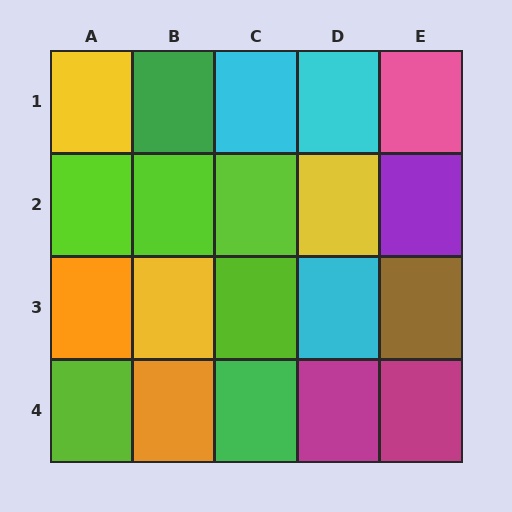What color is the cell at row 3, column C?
Lime.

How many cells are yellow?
3 cells are yellow.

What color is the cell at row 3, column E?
Brown.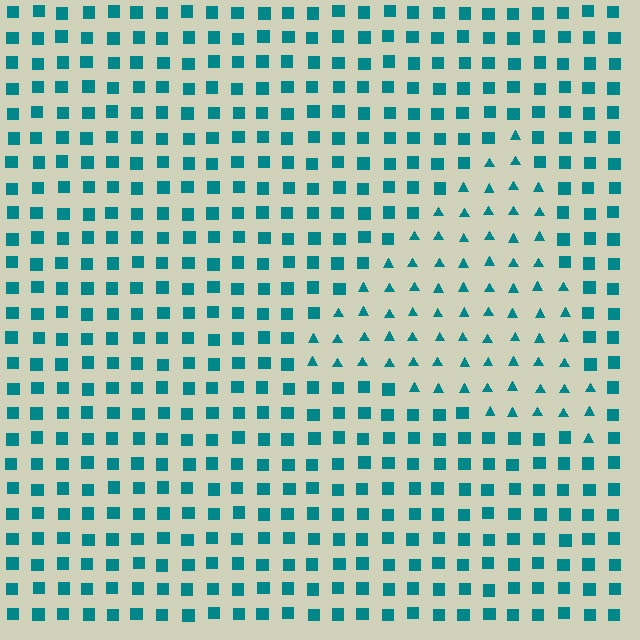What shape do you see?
I see a triangle.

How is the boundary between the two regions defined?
The boundary is defined by a change in element shape: triangles inside vs. squares outside. All elements share the same color and spacing.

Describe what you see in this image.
The image is filled with small teal elements arranged in a uniform grid. A triangle-shaped region contains triangles, while the surrounding area contains squares. The boundary is defined purely by the change in element shape.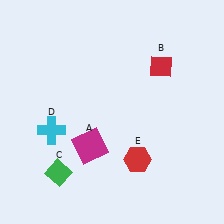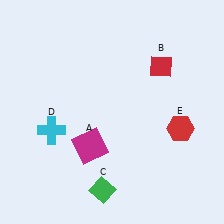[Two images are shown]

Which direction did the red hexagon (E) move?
The red hexagon (E) moved right.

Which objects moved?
The objects that moved are: the green diamond (C), the red hexagon (E).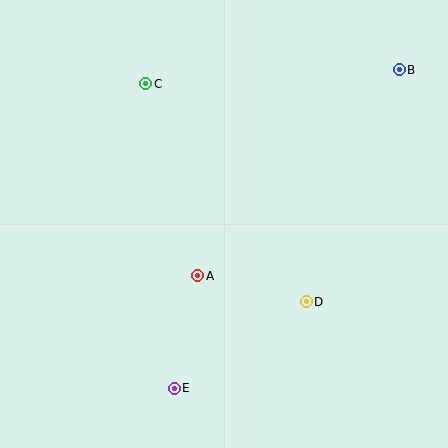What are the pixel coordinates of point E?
Point E is at (174, 388).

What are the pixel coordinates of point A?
Point A is at (198, 276).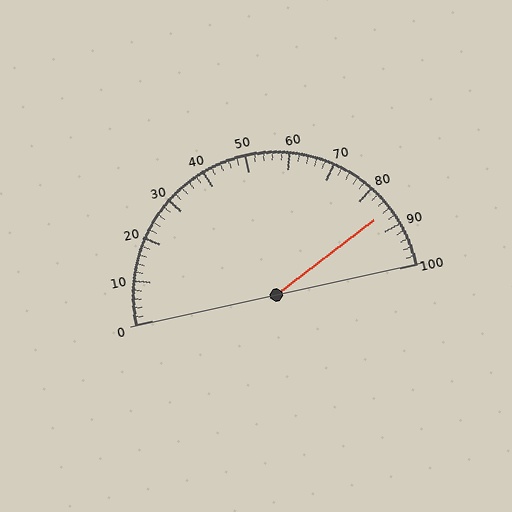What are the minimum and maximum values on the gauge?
The gauge ranges from 0 to 100.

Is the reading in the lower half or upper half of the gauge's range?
The reading is in the upper half of the range (0 to 100).